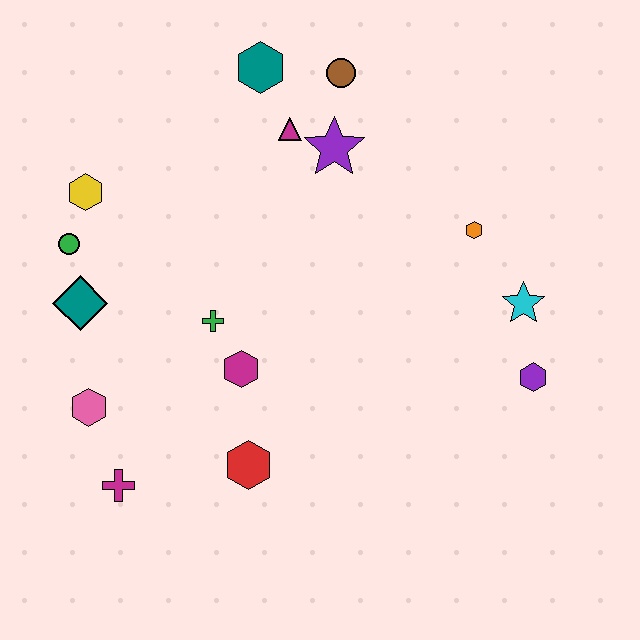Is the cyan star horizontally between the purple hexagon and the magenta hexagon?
Yes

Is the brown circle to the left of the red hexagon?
No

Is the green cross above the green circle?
No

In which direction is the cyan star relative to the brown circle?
The cyan star is below the brown circle.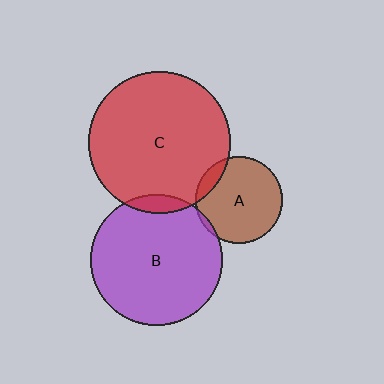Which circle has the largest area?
Circle C (red).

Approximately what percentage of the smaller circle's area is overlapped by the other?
Approximately 5%.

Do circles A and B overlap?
Yes.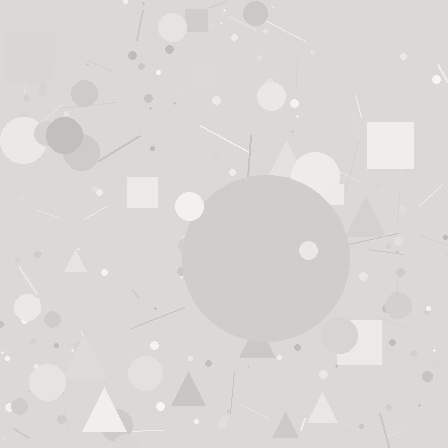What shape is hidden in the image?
A circle is hidden in the image.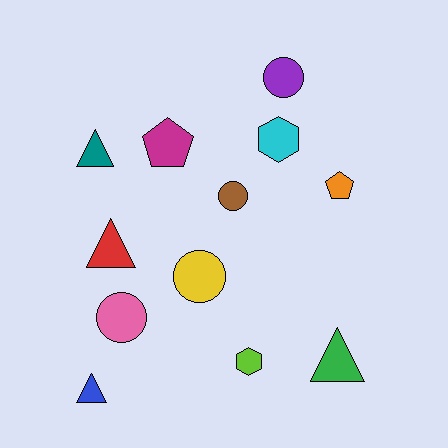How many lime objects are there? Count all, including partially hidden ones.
There is 1 lime object.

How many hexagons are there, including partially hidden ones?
There are 2 hexagons.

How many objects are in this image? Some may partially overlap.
There are 12 objects.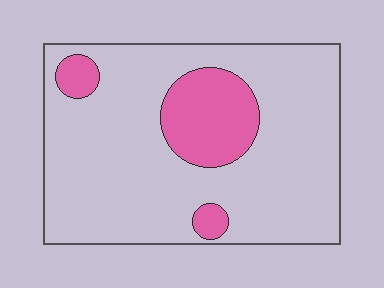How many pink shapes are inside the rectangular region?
3.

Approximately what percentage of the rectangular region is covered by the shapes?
Approximately 20%.